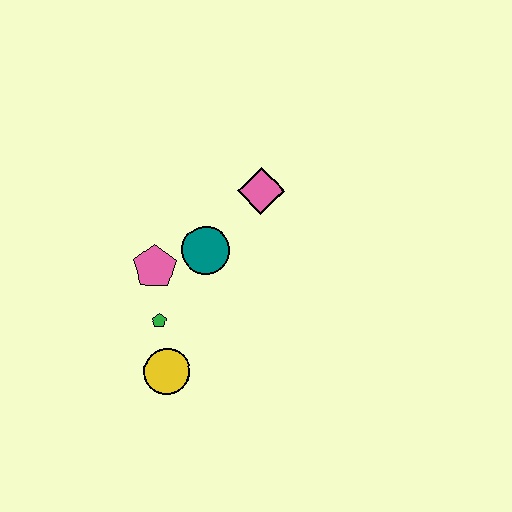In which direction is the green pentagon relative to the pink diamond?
The green pentagon is below the pink diamond.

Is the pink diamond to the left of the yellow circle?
No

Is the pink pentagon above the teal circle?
No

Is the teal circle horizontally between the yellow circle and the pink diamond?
Yes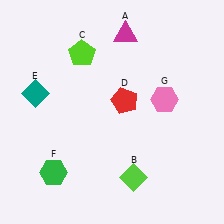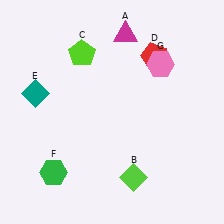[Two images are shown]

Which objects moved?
The objects that moved are: the red pentagon (D), the pink hexagon (G).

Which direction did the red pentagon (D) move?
The red pentagon (D) moved up.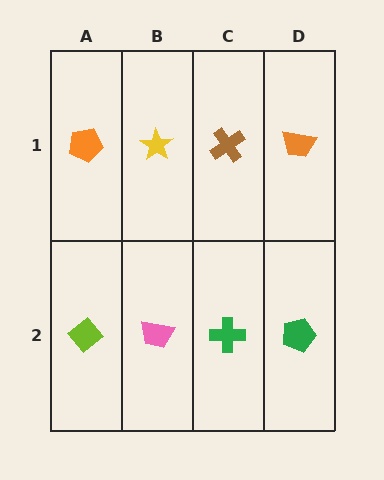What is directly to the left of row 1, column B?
An orange pentagon.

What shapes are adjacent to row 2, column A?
An orange pentagon (row 1, column A), a pink trapezoid (row 2, column B).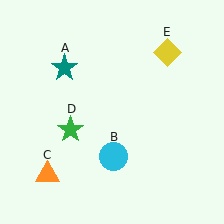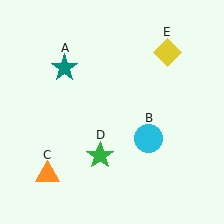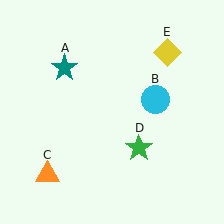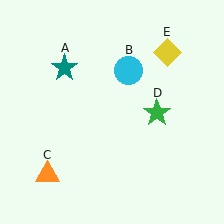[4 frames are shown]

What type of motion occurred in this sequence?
The cyan circle (object B), green star (object D) rotated counterclockwise around the center of the scene.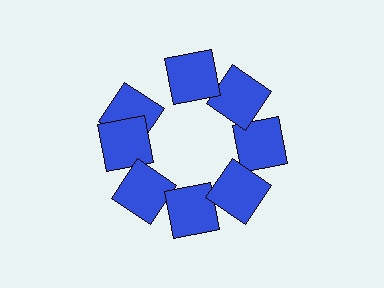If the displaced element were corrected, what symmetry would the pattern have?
It would have 8-fold rotational symmetry — the pattern would map onto itself every 45 degrees.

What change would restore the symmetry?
The symmetry would be restored by rotating it back into even spacing with its neighbors so that all 8 squares sit at equal angles and equal distance from the center.